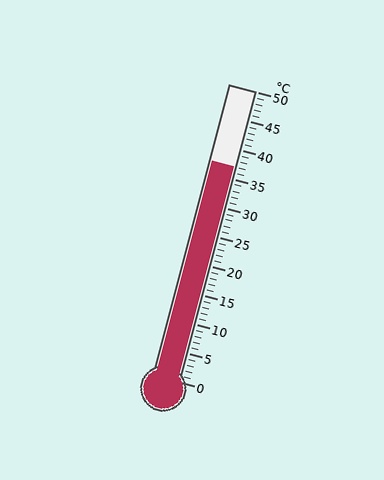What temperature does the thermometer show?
The thermometer shows approximately 37°C.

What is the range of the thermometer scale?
The thermometer scale ranges from 0°C to 50°C.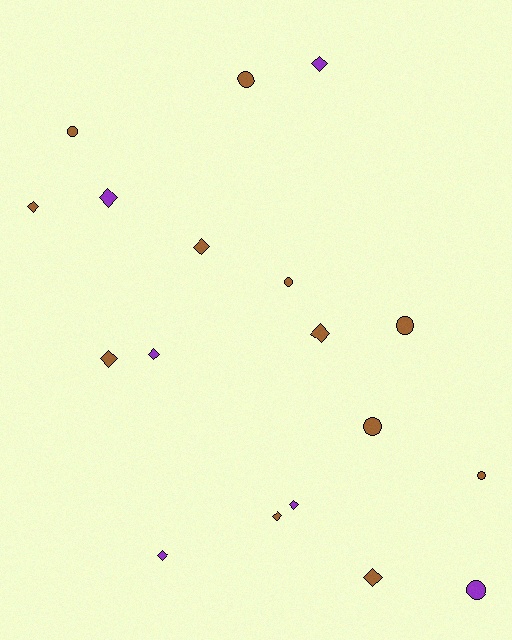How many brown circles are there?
There are 6 brown circles.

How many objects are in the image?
There are 18 objects.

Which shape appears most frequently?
Diamond, with 11 objects.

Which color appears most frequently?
Brown, with 12 objects.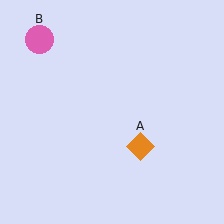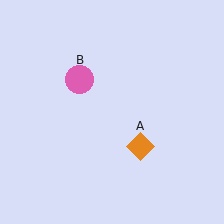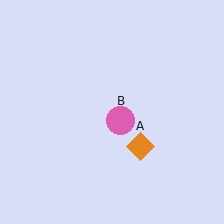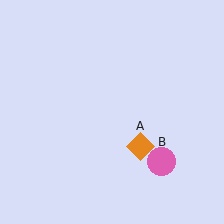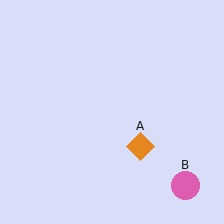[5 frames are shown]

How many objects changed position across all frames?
1 object changed position: pink circle (object B).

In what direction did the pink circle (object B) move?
The pink circle (object B) moved down and to the right.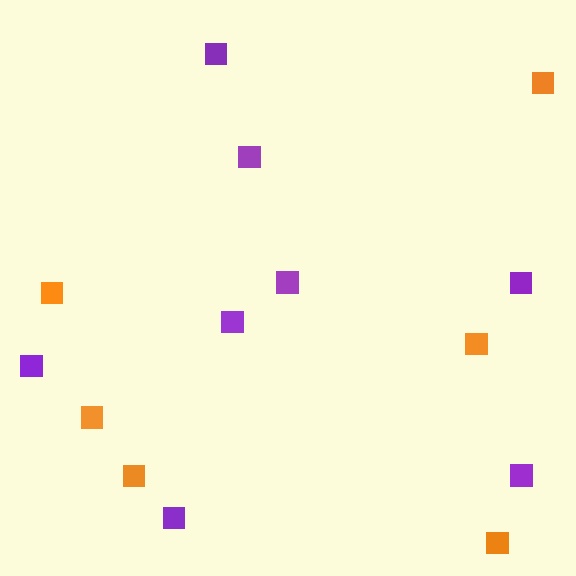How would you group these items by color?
There are 2 groups: one group of purple squares (8) and one group of orange squares (6).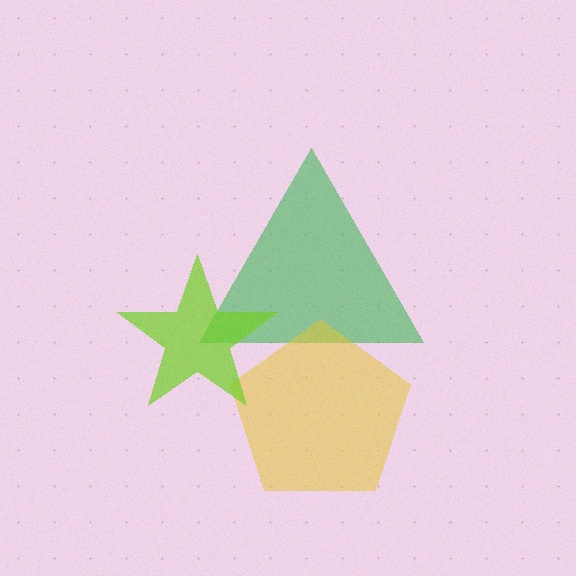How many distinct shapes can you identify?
There are 3 distinct shapes: a green triangle, a yellow pentagon, a lime star.